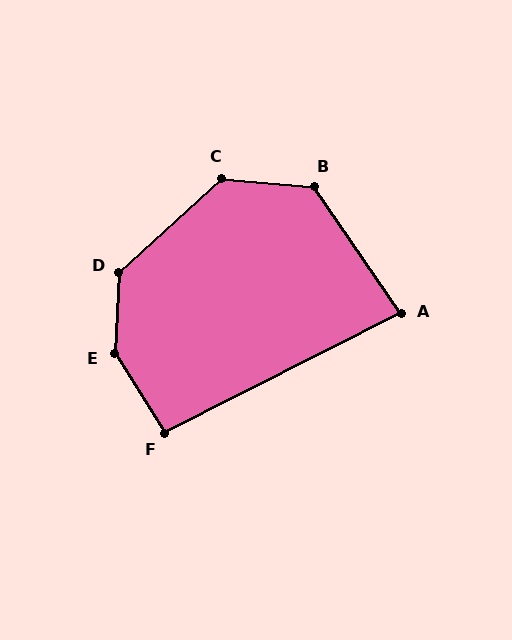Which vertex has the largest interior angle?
E, at approximately 145 degrees.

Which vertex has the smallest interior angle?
A, at approximately 82 degrees.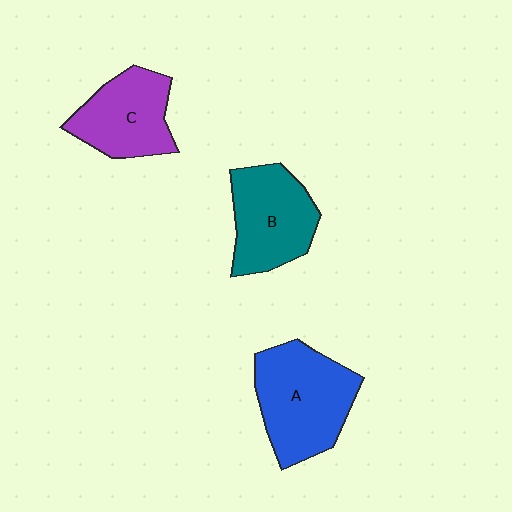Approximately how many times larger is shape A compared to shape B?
Approximately 1.2 times.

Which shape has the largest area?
Shape A (blue).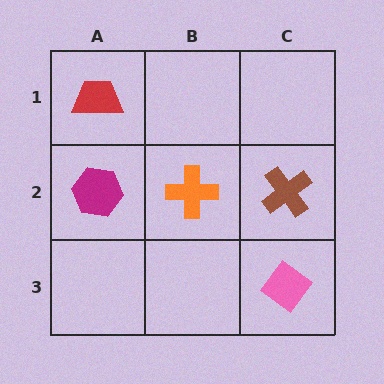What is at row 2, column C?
A brown cross.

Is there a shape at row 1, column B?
No, that cell is empty.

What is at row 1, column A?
A red trapezoid.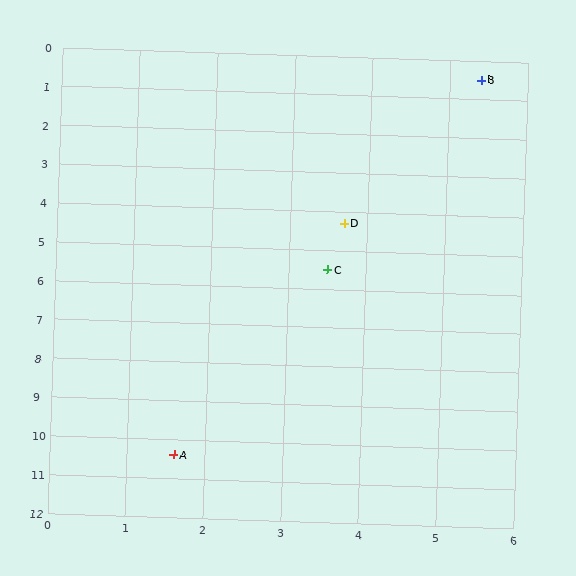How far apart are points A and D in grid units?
Points A and D are about 6.5 grid units apart.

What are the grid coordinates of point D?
Point D is at approximately (3.7, 4.3).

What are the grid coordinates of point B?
Point B is at approximately (5.4, 0.5).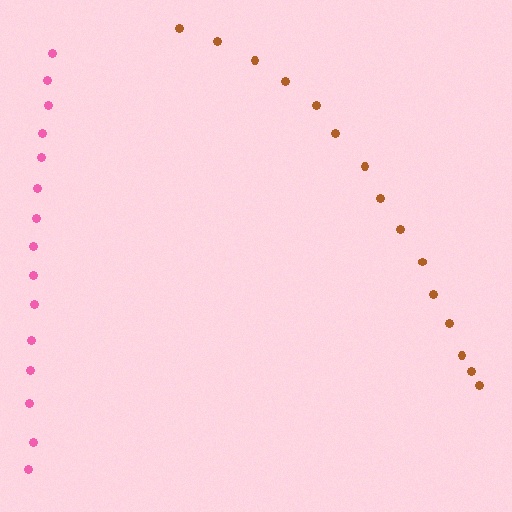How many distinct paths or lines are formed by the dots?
There are 2 distinct paths.